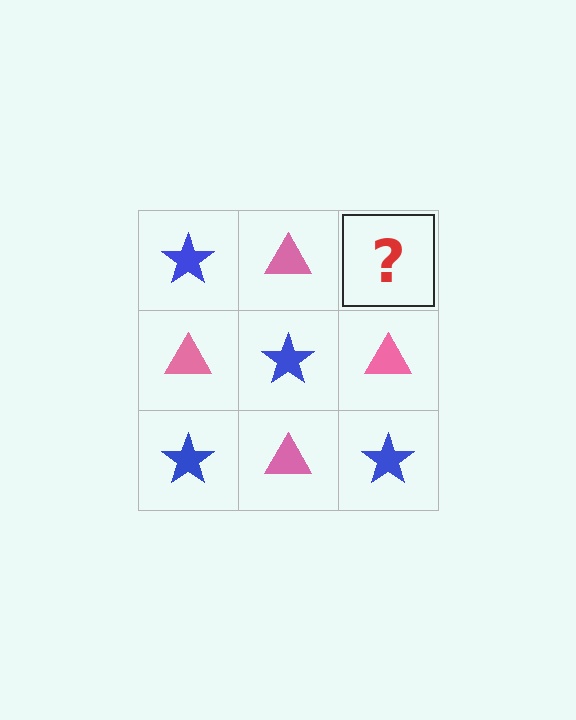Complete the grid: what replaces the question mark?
The question mark should be replaced with a blue star.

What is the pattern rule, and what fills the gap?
The rule is that it alternates blue star and pink triangle in a checkerboard pattern. The gap should be filled with a blue star.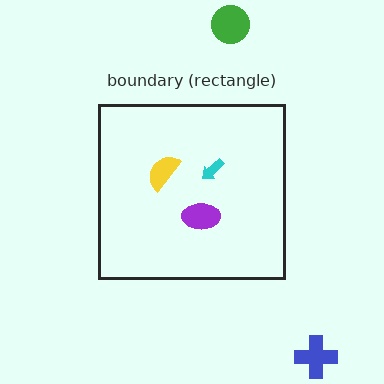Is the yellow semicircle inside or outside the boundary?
Inside.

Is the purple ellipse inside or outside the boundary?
Inside.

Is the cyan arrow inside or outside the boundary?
Inside.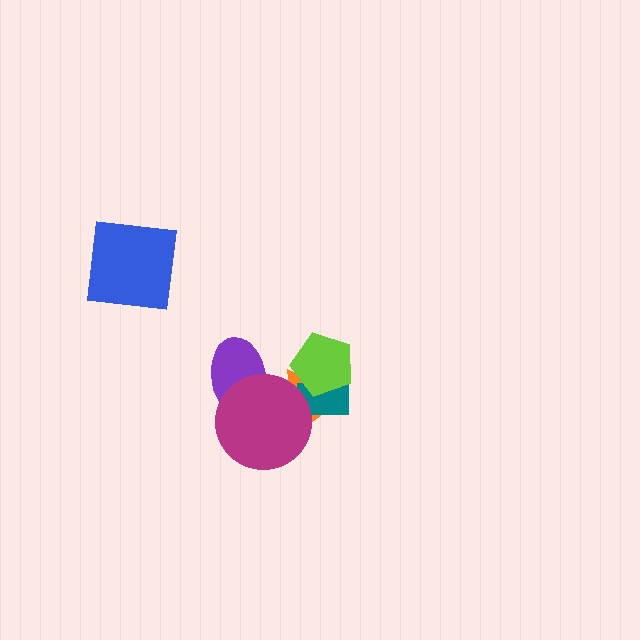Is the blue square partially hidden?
No, no other shape covers it.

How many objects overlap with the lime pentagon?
2 objects overlap with the lime pentagon.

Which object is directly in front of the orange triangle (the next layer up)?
The teal rectangle is directly in front of the orange triangle.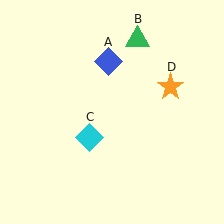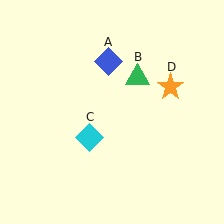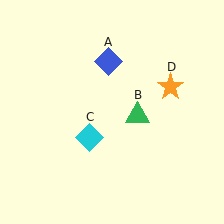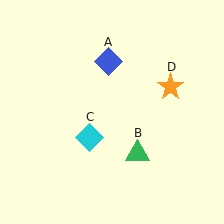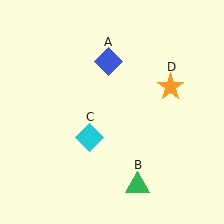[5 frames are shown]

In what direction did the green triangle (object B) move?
The green triangle (object B) moved down.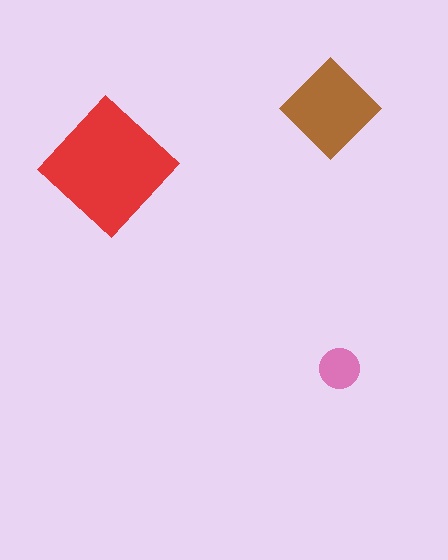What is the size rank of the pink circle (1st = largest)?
3rd.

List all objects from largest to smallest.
The red diamond, the brown diamond, the pink circle.